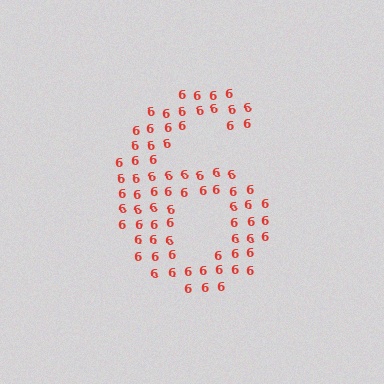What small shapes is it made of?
It is made of small digit 6's.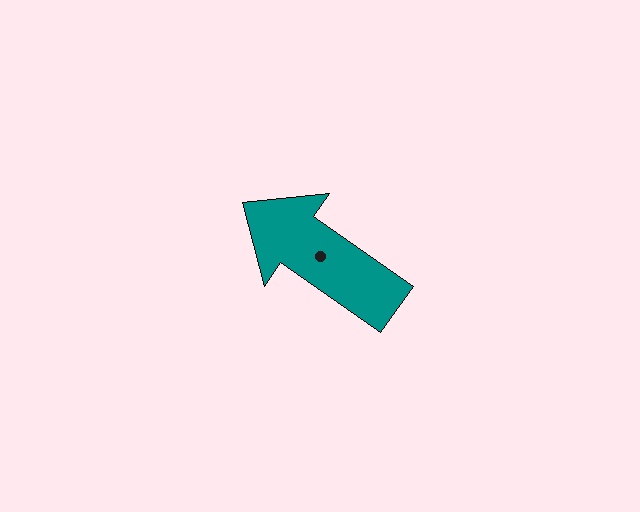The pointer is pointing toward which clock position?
Roughly 10 o'clock.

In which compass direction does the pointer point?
Northwest.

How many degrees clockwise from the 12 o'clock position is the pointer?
Approximately 305 degrees.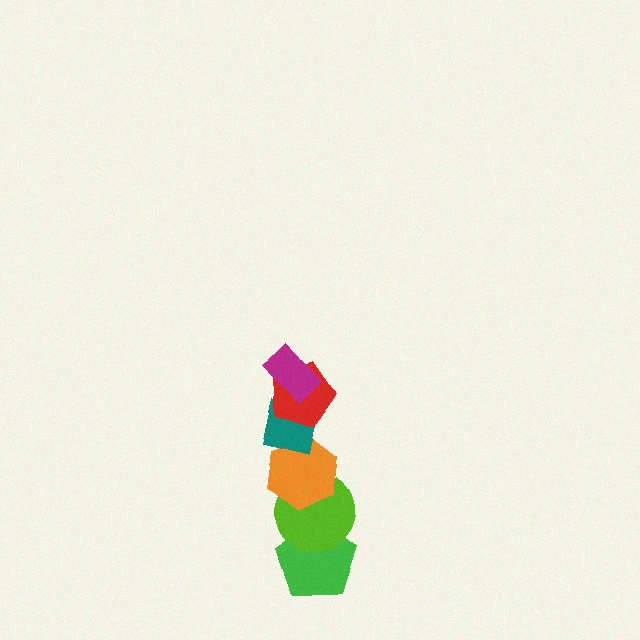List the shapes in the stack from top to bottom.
From top to bottom: the magenta rectangle, the red pentagon, the teal square, the orange hexagon, the lime circle, the green pentagon.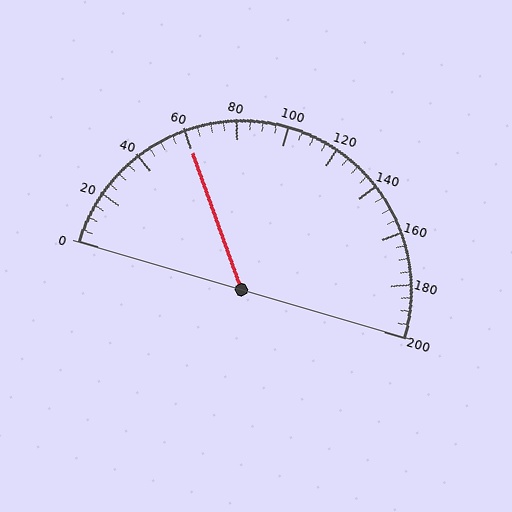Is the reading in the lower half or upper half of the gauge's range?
The reading is in the lower half of the range (0 to 200).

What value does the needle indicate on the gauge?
The needle indicates approximately 60.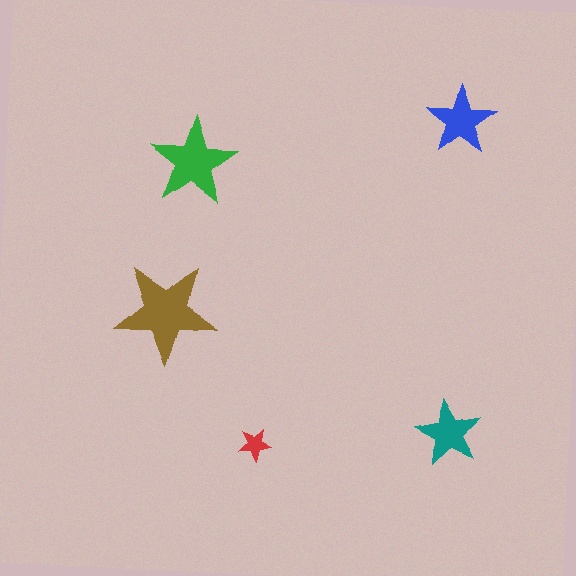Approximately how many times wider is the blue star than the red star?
About 2 times wider.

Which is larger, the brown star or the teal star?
The brown one.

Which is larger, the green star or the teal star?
The green one.